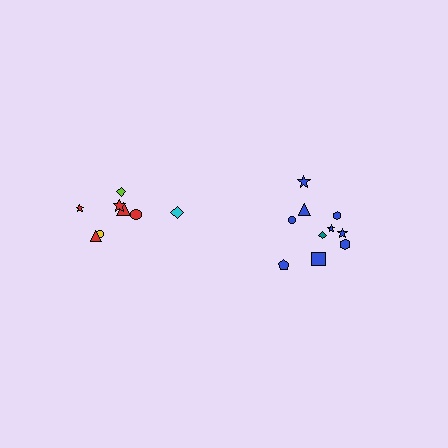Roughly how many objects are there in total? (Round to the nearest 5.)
Roughly 20 objects in total.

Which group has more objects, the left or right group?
The right group.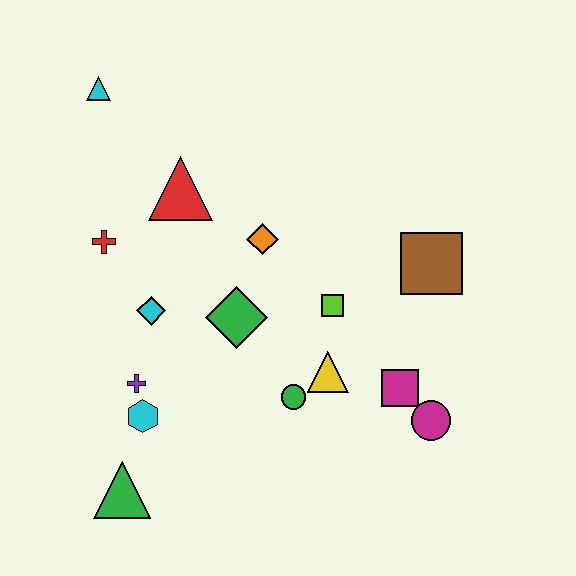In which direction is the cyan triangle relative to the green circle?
The cyan triangle is above the green circle.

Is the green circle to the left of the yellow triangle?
Yes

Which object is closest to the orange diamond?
The green diamond is closest to the orange diamond.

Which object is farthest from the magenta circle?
The cyan triangle is farthest from the magenta circle.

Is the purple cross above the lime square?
No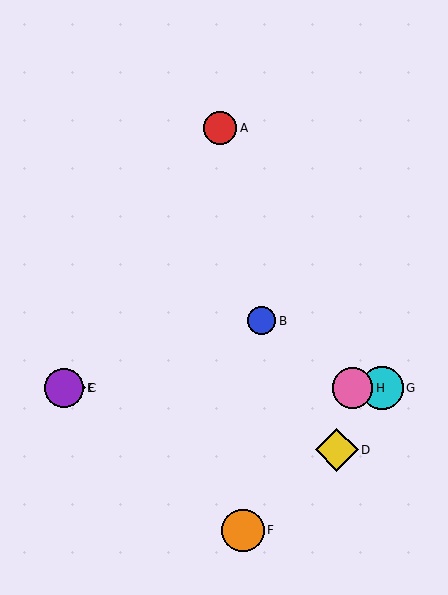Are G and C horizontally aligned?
Yes, both are at y≈388.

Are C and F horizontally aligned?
No, C is at y≈388 and F is at y≈530.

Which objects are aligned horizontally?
Objects C, E, G, H are aligned horizontally.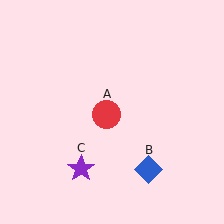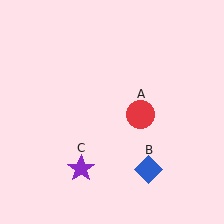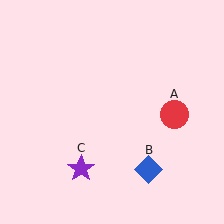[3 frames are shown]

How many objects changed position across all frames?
1 object changed position: red circle (object A).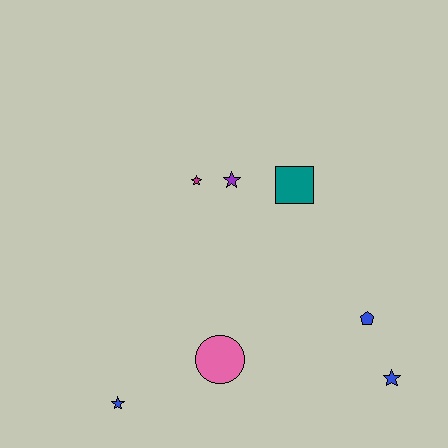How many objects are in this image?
There are 7 objects.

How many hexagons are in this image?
There are no hexagons.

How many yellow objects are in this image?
There are no yellow objects.